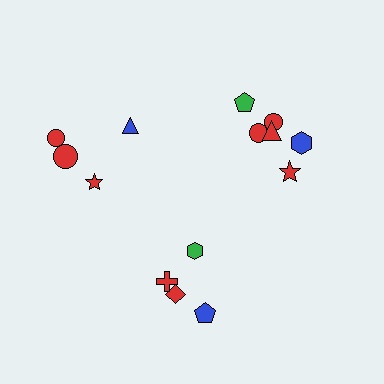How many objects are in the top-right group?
There are 6 objects.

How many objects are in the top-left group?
There are 4 objects.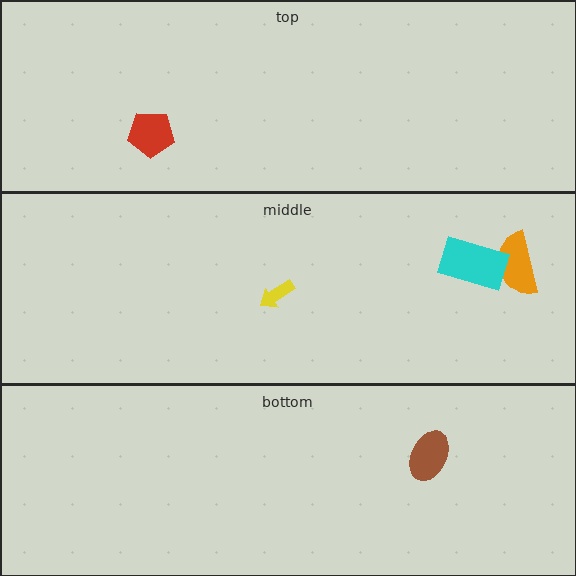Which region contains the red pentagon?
The top region.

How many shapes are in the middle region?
3.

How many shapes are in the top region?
1.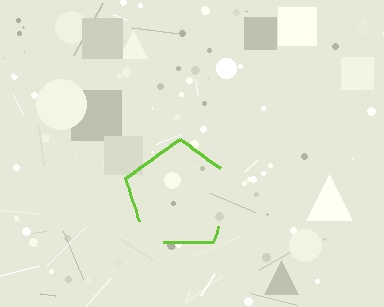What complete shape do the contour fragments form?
The contour fragments form a pentagon.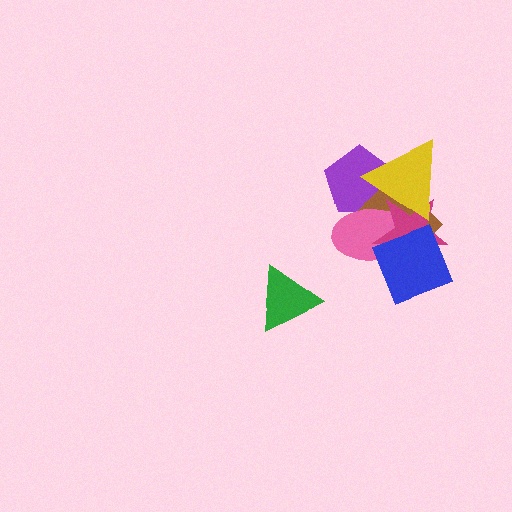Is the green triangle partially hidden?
No, no other shape covers it.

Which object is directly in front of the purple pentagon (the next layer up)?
The brown diamond is directly in front of the purple pentagon.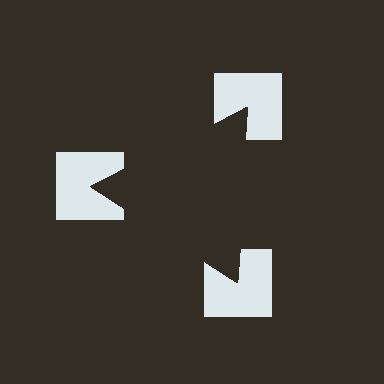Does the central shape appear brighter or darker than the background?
It typically appears slightly darker than the background, even though no actual brightness change is drawn.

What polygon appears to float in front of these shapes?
An illusory triangle — its edges are inferred from the aligned wedge cuts in the notched squares, not physically drawn.